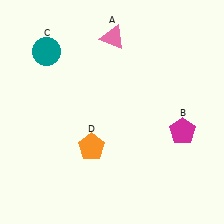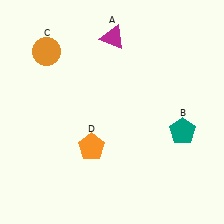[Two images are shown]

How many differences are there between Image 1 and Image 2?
There are 3 differences between the two images.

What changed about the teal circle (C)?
In Image 1, C is teal. In Image 2, it changed to orange.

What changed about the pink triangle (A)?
In Image 1, A is pink. In Image 2, it changed to magenta.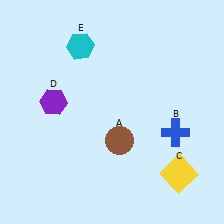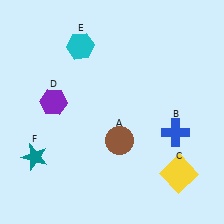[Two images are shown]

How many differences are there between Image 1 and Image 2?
There is 1 difference between the two images.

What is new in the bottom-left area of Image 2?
A teal star (F) was added in the bottom-left area of Image 2.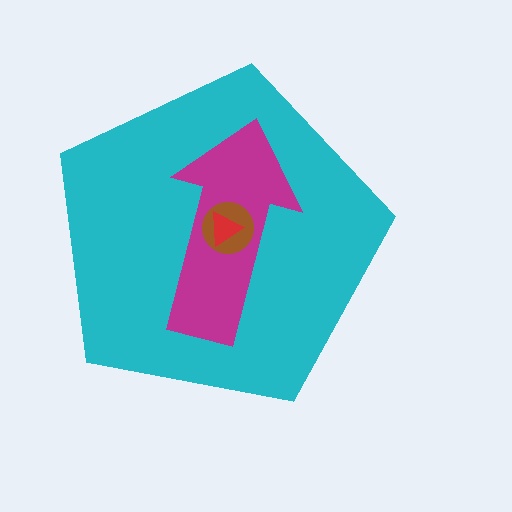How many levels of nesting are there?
4.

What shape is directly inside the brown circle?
The red triangle.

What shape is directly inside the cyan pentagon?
The magenta arrow.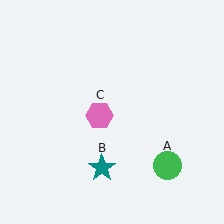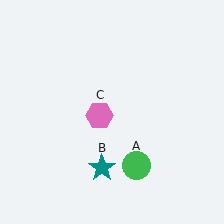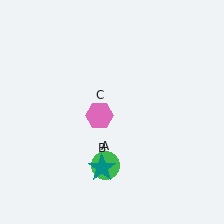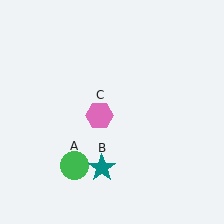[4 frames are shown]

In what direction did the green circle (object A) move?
The green circle (object A) moved left.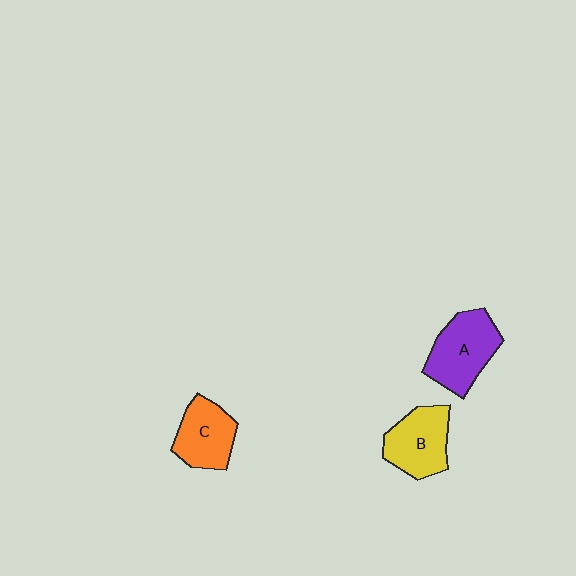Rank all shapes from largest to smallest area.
From largest to smallest: A (purple), B (yellow), C (orange).